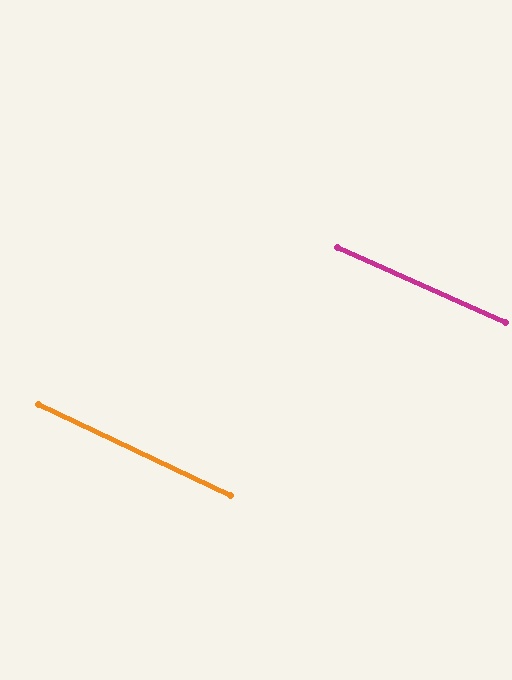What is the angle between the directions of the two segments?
Approximately 1 degree.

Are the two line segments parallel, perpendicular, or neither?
Parallel — their directions differ by only 1.2°.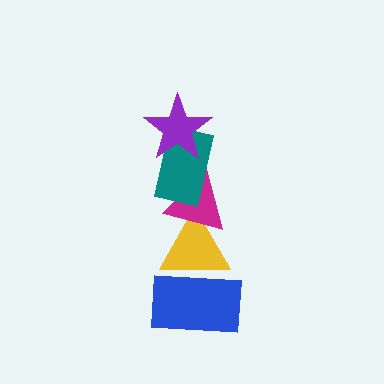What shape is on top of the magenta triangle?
The teal rectangle is on top of the magenta triangle.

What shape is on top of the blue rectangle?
The yellow triangle is on top of the blue rectangle.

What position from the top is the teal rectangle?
The teal rectangle is 2nd from the top.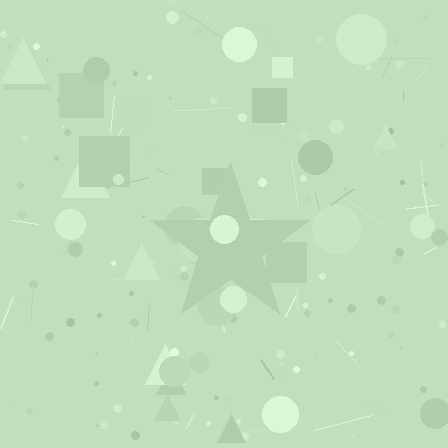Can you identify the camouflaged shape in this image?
The camouflaged shape is a star.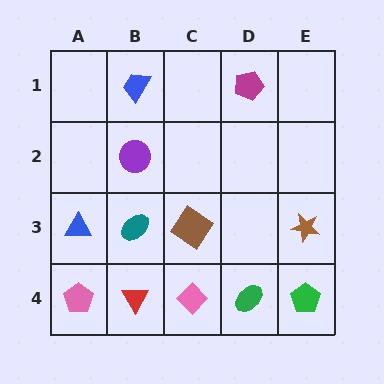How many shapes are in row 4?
5 shapes.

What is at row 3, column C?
A brown diamond.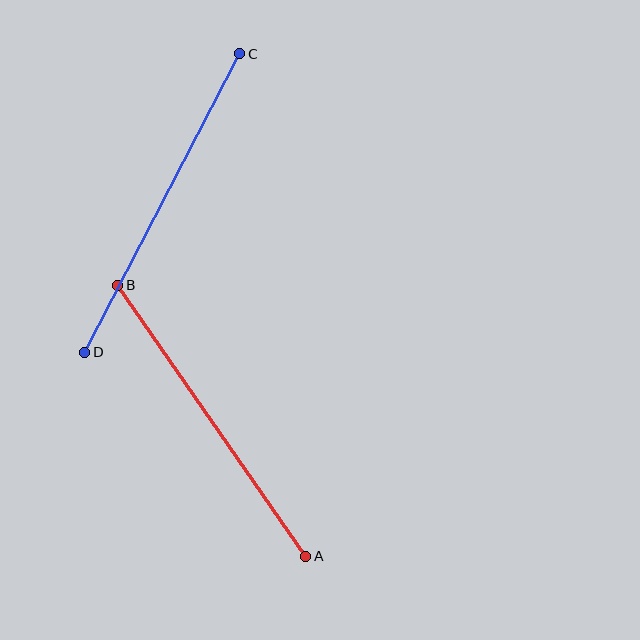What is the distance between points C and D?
The distance is approximately 336 pixels.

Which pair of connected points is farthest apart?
Points C and D are farthest apart.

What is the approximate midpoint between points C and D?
The midpoint is at approximately (162, 203) pixels.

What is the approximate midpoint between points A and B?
The midpoint is at approximately (212, 421) pixels.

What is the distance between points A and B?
The distance is approximately 330 pixels.